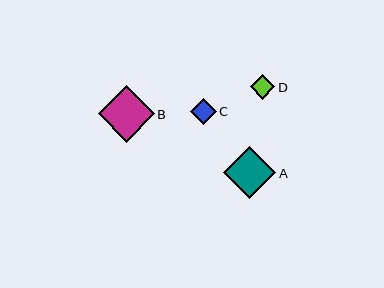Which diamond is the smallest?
Diamond D is the smallest with a size of approximately 25 pixels.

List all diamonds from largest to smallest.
From largest to smallest: B, A, C, D.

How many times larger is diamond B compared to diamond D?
Diamond B is approximately 2.3 times the size of diamond D.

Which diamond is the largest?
Diamond B is the largest with a size of approximately 56 pixels.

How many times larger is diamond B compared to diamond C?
Diamond B is approximately 2.2 times the size of diamond C.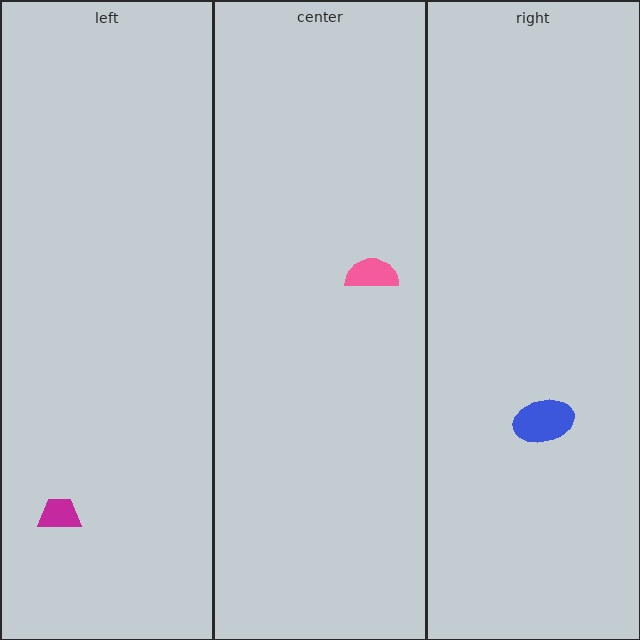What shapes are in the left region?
The magenta trapezoid.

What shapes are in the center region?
The pink semicircle.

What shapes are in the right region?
The blue ellipse.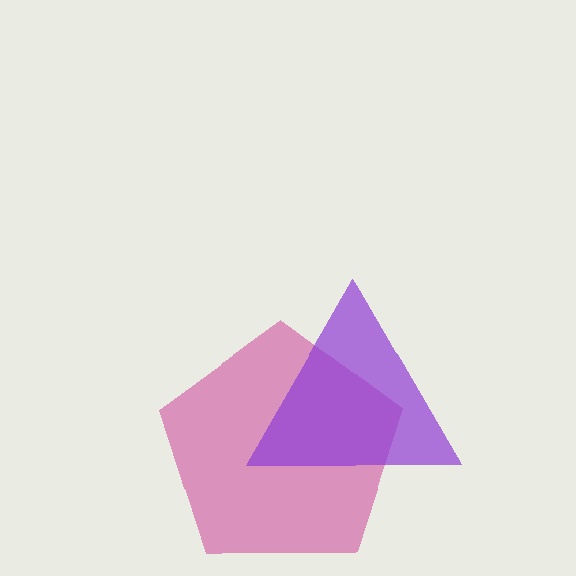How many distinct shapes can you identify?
There are 2 distinct shapes: a magenta pentagon, a purple triangle.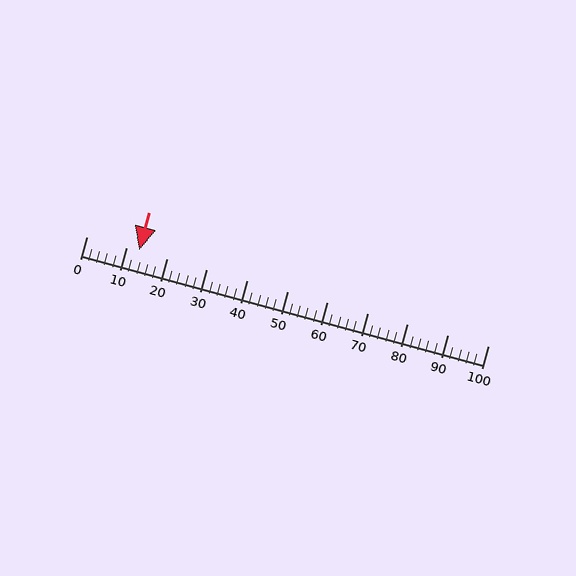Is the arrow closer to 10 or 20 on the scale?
The arrow is closer to 10.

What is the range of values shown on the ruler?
The ruler shows values from 0 to 100.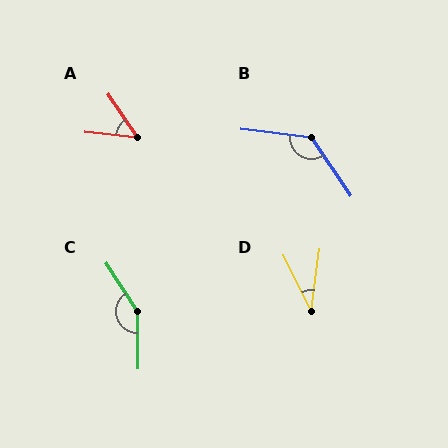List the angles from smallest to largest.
D (34°), A (49°), B (131°), C (148°).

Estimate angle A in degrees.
Approximately 49 degrees.